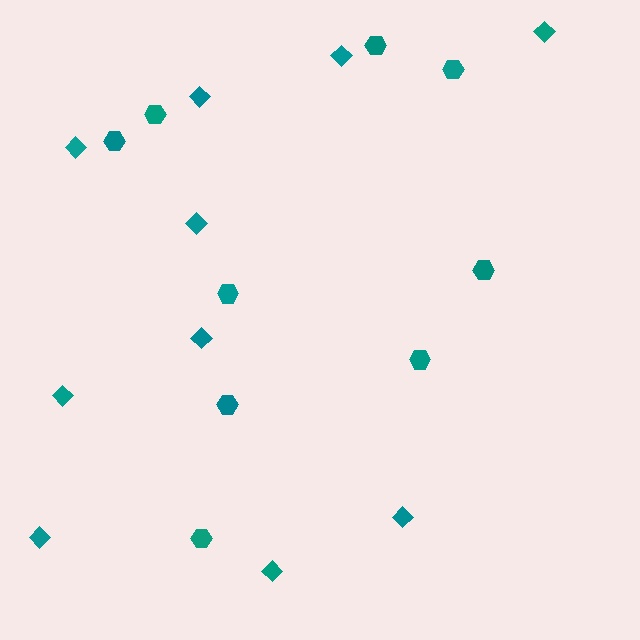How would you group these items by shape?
There are 2 groups: one group of diamonds (10) and one group of hexagons (9).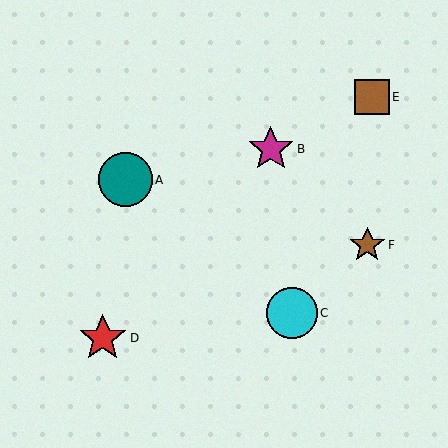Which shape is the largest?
The teal circle (labeled A) is the largest.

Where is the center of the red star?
The center of the red star is at (103, 338).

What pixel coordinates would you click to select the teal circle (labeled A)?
Click at (125, 180) to select the teal circle A.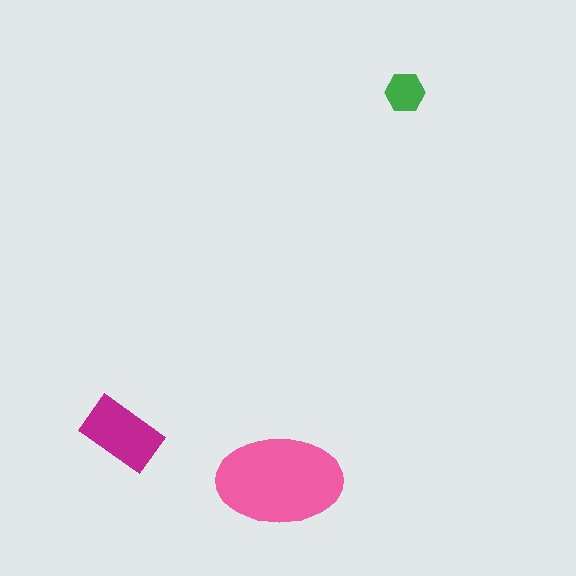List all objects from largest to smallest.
The pink ellipse, the magenta rectangle, the green hexagon.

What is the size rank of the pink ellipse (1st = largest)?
1st.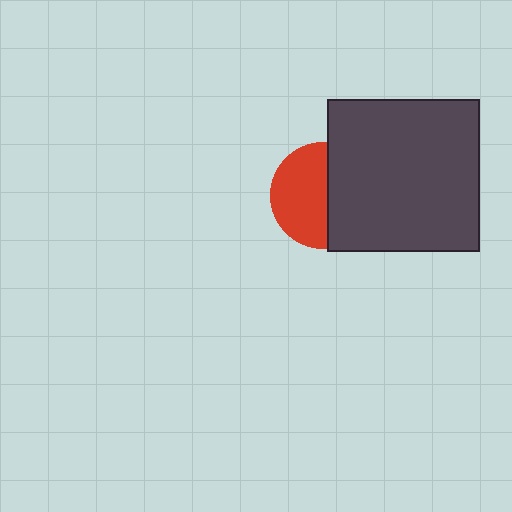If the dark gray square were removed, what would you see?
You would see the complete red circle.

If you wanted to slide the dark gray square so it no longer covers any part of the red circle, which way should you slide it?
Slide it right — that is the most direct way to separate the two shapes.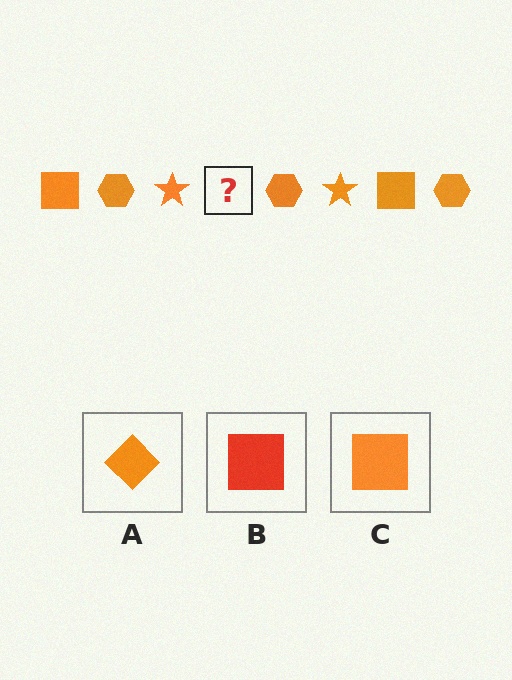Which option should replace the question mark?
Option C.